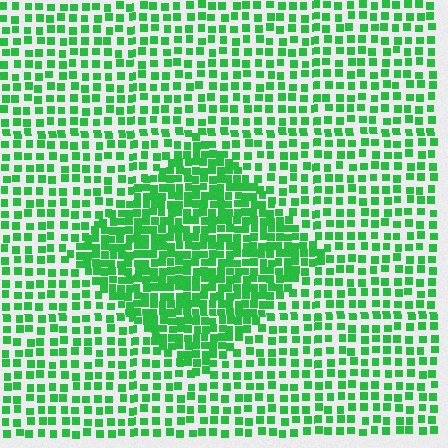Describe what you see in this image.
The image contains small green elements arranged at two different densities. A diamond-shaped region is visible where the elements are more densely packed than the surrounding area.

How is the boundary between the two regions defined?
The boundary is defined by a change in element density (approximately 1.9x ratio). All elements are the same color, size, and shape.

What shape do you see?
I see a diamond.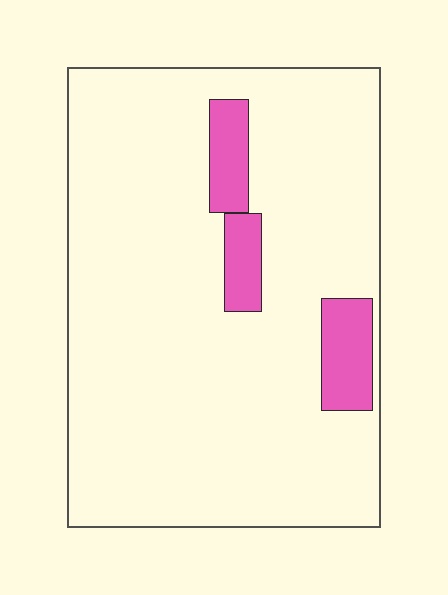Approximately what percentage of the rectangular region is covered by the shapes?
Approximately 10%.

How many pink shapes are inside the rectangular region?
3.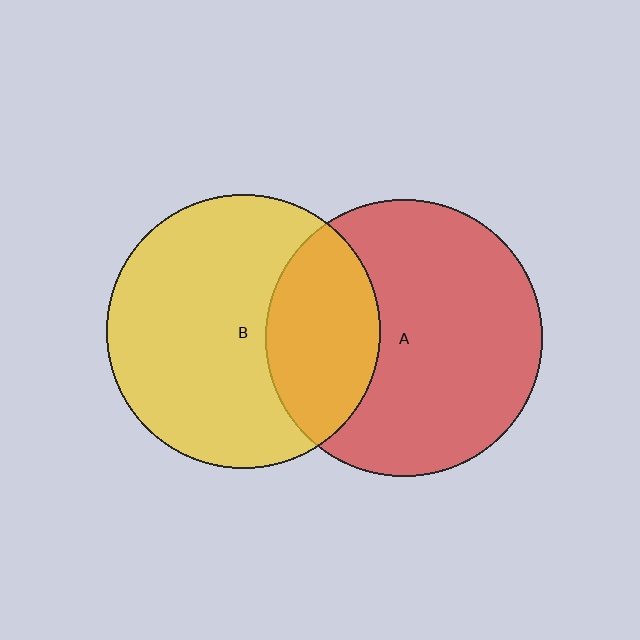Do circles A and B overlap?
Yes.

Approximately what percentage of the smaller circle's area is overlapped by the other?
Approximately 30%.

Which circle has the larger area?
Circle A (red).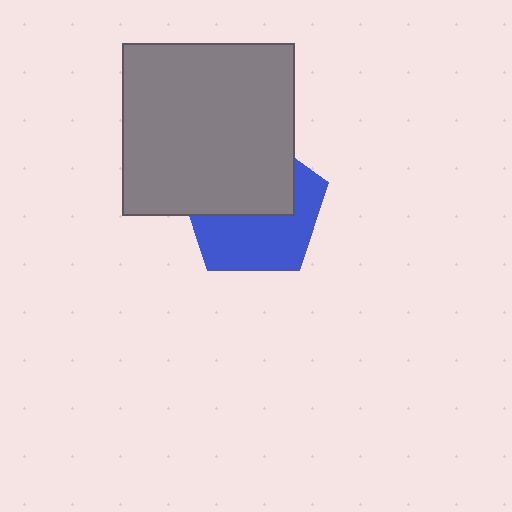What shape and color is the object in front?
The object in front is a gray square.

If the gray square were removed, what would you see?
You would see the complete blue pentagon.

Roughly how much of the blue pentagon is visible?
About half of it is visible (roughly 50%).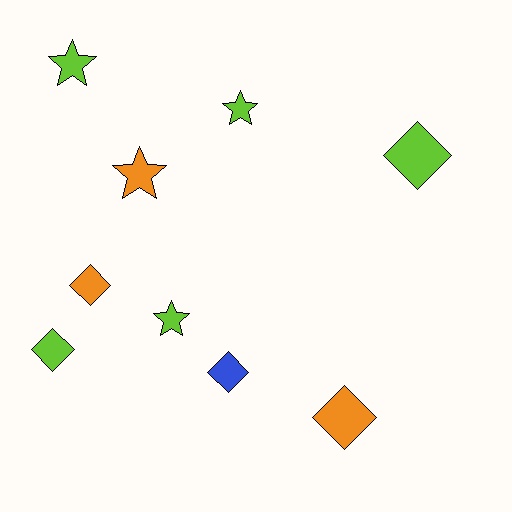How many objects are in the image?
There are 9 objects.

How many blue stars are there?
There are no blue stars.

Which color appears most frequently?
Lime, with 5 objects.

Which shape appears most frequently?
Diamond, with 5 objects.